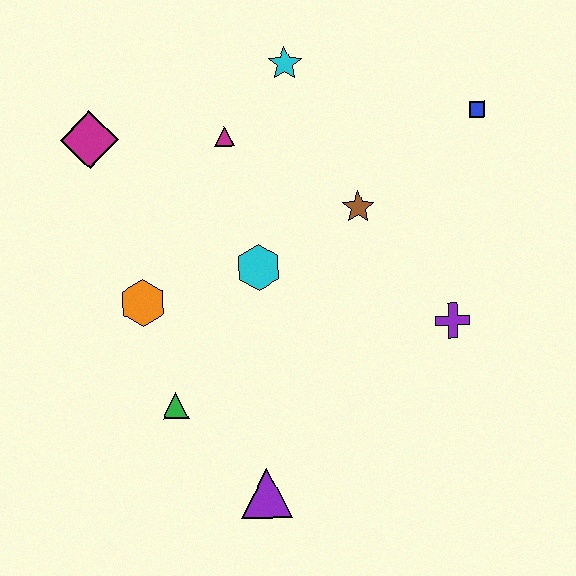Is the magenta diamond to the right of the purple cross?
No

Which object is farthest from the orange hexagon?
The blue square is farthest from the orange hexagon.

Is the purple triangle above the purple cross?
No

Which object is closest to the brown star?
The cyan hexagon is closest to the brown star.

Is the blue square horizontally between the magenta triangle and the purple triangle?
No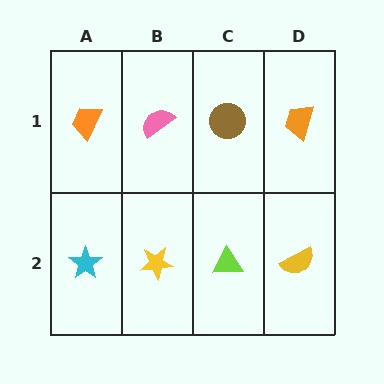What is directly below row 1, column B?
A yellow star.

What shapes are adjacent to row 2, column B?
A pink semicircle (row 1, column B), a cyan star (row 2, column A), a lime triangle (row 2, column C).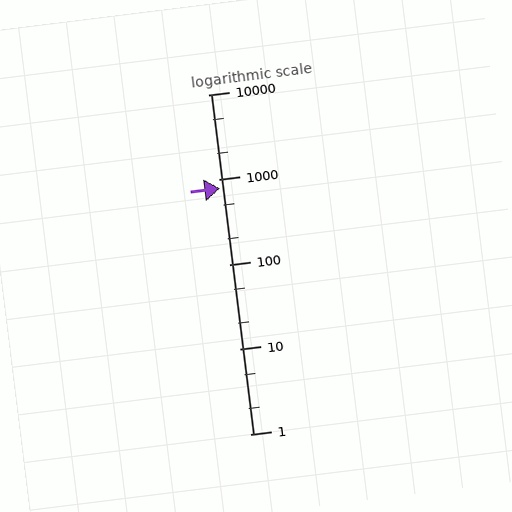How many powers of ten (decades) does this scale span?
The scale spans 4 decades, from 1 to 10000.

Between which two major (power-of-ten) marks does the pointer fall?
The pointer is between 100 and 1000.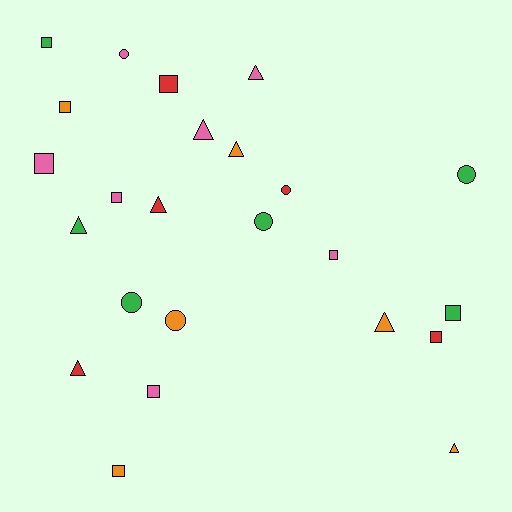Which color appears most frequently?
Pink, with 7 objects.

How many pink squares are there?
There are 4 pink squares.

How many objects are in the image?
There are 24 objects.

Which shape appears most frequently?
Square, with 10 objects.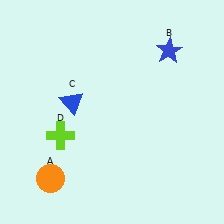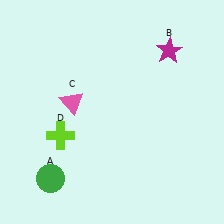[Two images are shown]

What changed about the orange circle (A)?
In Image 1, A is orange. In Image 2, it changed to green.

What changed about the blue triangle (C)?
In Image 1, C is blue. In Image 2, it changed to pink.